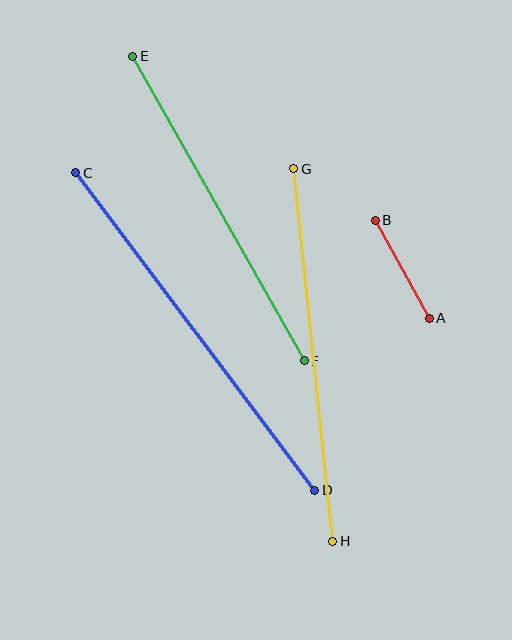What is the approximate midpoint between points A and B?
The midpoint is at approximately (402, 269) pixels.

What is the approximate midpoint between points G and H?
The midpoint is at approximately (313, 355) pixels.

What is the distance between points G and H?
The distance is approximately 375 pixels.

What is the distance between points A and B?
The distance is approximately 112 pixels.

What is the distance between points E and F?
The distance is approximately 350 pixels.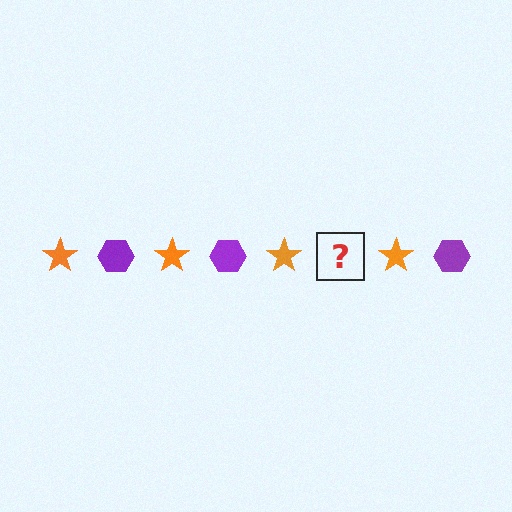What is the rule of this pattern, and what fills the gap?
The rule is that the pattern alternates between orange star and purple hexagon. The gap should be filled with a purple hexagon.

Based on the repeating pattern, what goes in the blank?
The blank should be a purple hexagon.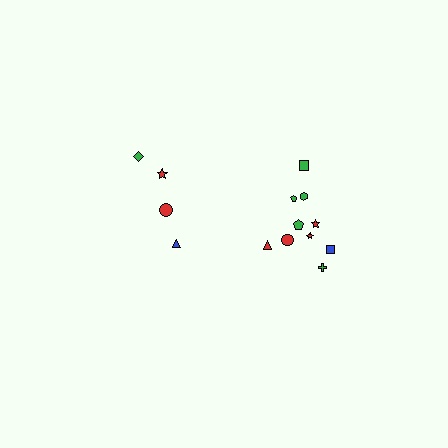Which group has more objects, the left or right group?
The right group.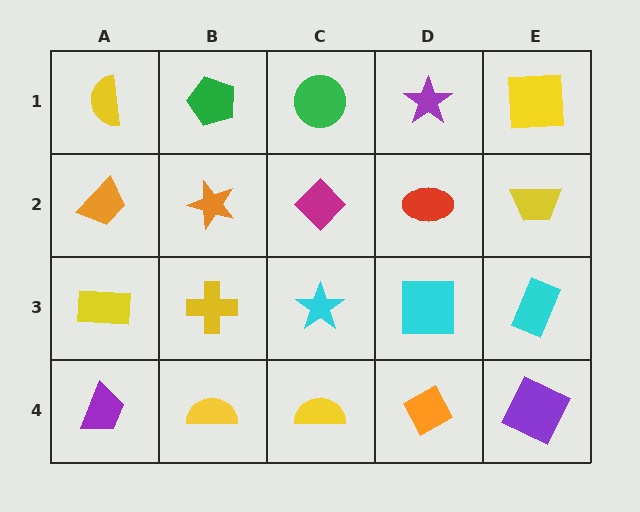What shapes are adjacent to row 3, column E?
A yellow trapezoid (row 2, column E), a purple square (row 4, column E), a cyan square (row 3, column D).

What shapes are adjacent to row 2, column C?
A green circle (row 1, column C), a cyan star (row 3, column C), an orange star (row 2, column B), a red ellipse (row 2, column D).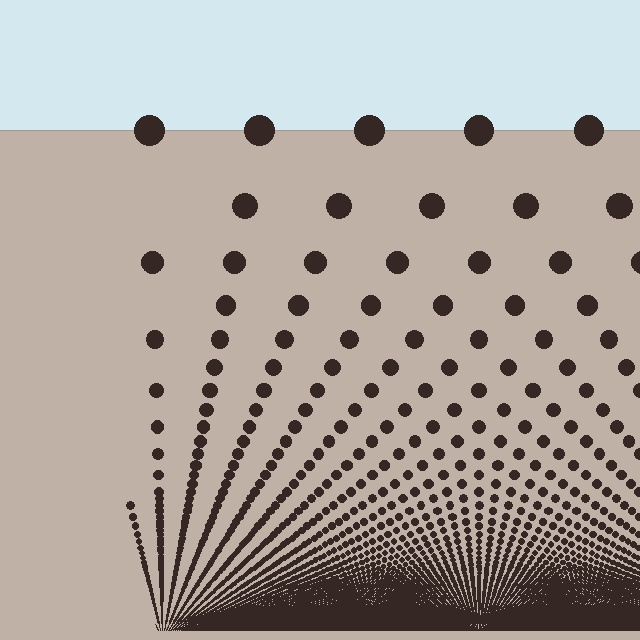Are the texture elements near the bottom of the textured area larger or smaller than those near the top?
Smaller. The gradient is inverted — elements near the bottom are smaller and denser.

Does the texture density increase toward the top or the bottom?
Density increases toward the bottom.